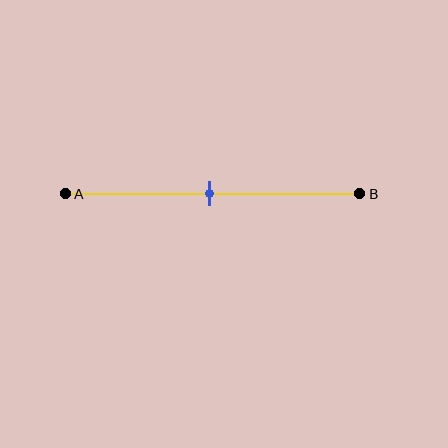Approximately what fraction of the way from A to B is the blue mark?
The blue mark is approximately 50% of the way from A to B.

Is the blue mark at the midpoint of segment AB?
Yes, the mark is approximately at the midpoint.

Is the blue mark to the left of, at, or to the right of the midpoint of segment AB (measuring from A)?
The blue mark is approximately at the midpoint of segment AB.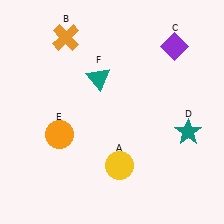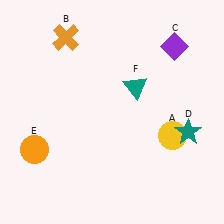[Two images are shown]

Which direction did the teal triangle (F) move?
The teal triangle (F) moved right.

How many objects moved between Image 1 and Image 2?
3 objects moved between the two images.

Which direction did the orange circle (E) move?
The orange circle (E) moved left.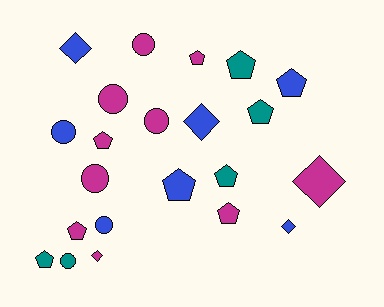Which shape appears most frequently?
Pentagon, with 10 objects.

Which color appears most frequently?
Magenta, with 10 objects.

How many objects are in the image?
There are 22 objects.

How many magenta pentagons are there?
There are 4 magenta pentagons.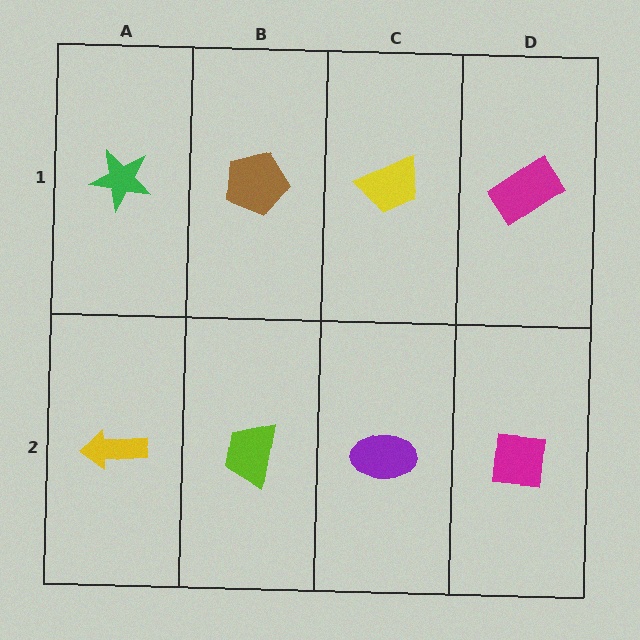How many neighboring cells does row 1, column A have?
2.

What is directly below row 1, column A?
A yellow arrow.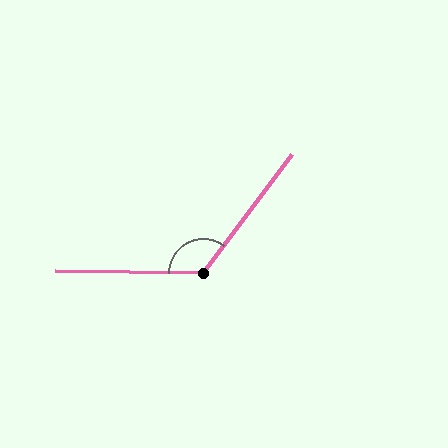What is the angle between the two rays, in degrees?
Approximately 126 degrees.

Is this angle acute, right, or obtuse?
It is obtuse.